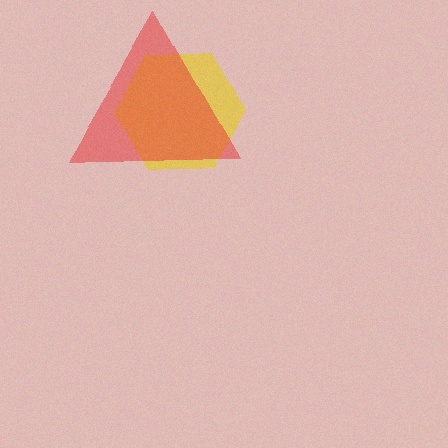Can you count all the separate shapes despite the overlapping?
Yes, there are 2 separate shapes.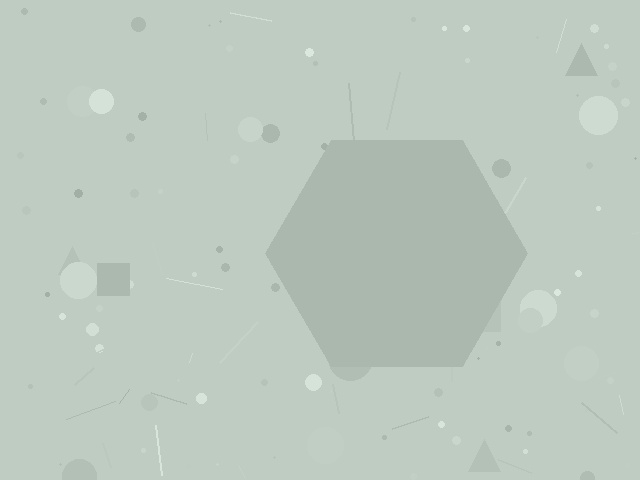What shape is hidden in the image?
A hexagon is hidden in the image.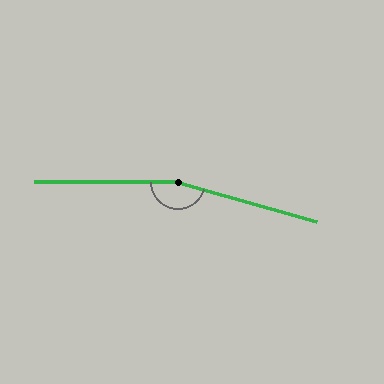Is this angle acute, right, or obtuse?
It is obtuse.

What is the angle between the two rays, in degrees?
Approximately 164 degrees.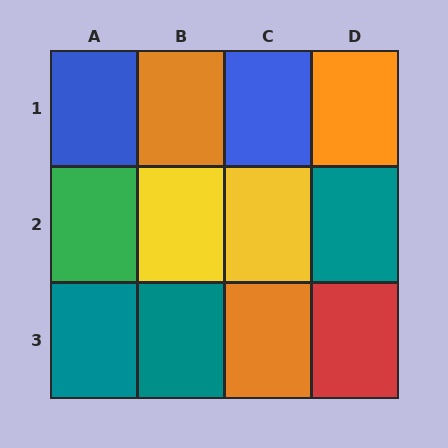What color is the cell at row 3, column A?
Teal.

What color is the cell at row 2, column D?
Teal.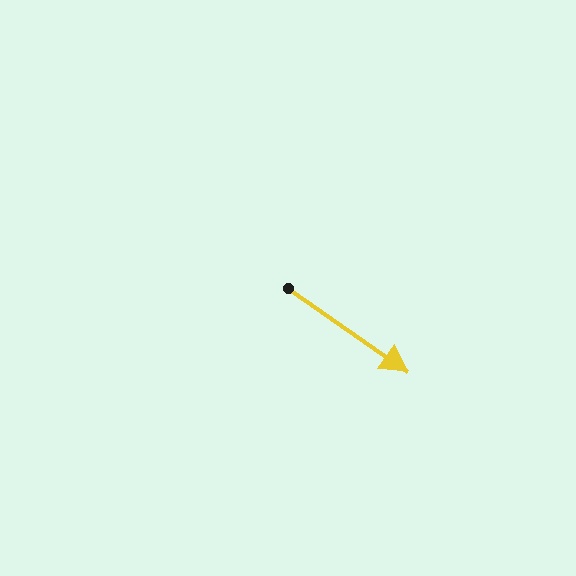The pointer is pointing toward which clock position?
Roughly 4 o'clock.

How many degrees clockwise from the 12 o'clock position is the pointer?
Approximately 125 degrees.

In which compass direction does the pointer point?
Southeast.